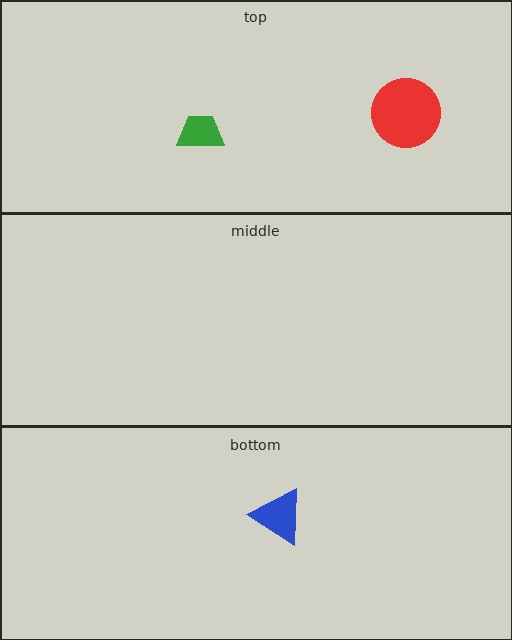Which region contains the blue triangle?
The bottom region.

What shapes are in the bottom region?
The blue triangle.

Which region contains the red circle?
The top region.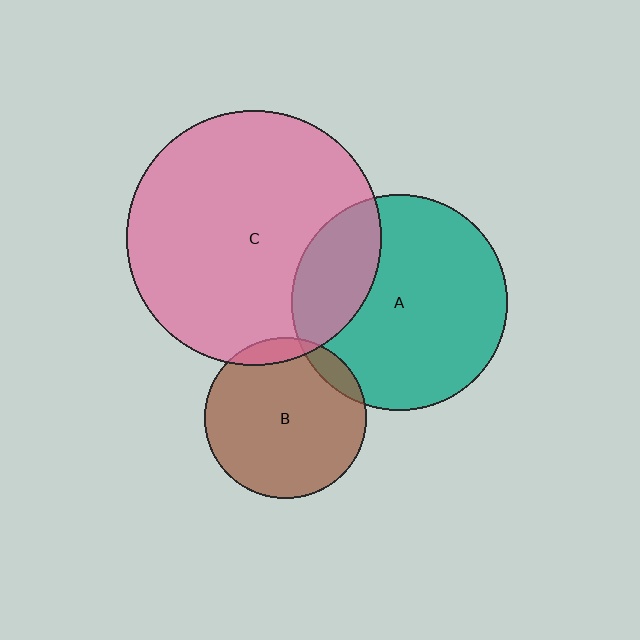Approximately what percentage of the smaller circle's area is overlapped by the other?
Approximately 10%.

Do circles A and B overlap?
Yes.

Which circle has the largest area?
Circle C (pink).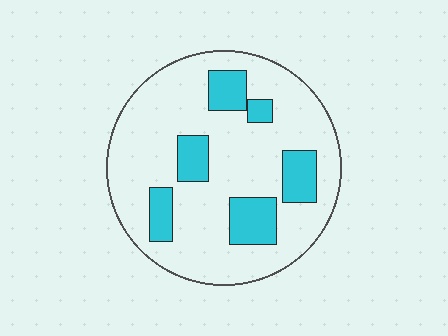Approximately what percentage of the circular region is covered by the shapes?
Approximately 20%.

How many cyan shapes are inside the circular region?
6.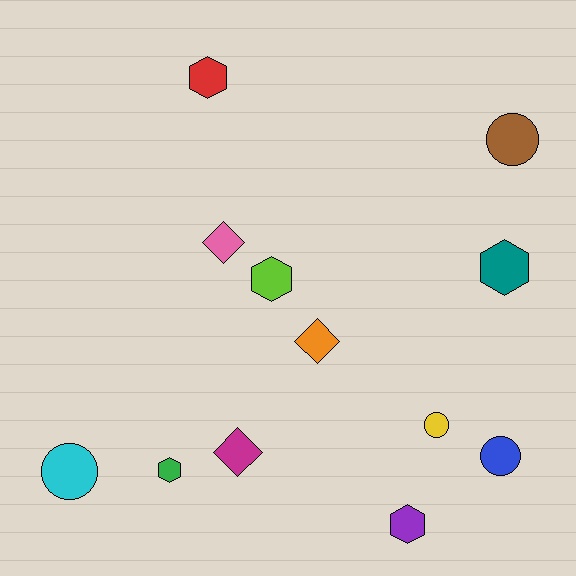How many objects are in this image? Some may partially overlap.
There are 12 objects.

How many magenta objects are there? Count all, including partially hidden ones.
There is 1 magenta object.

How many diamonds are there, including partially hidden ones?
There are 3 diamonds.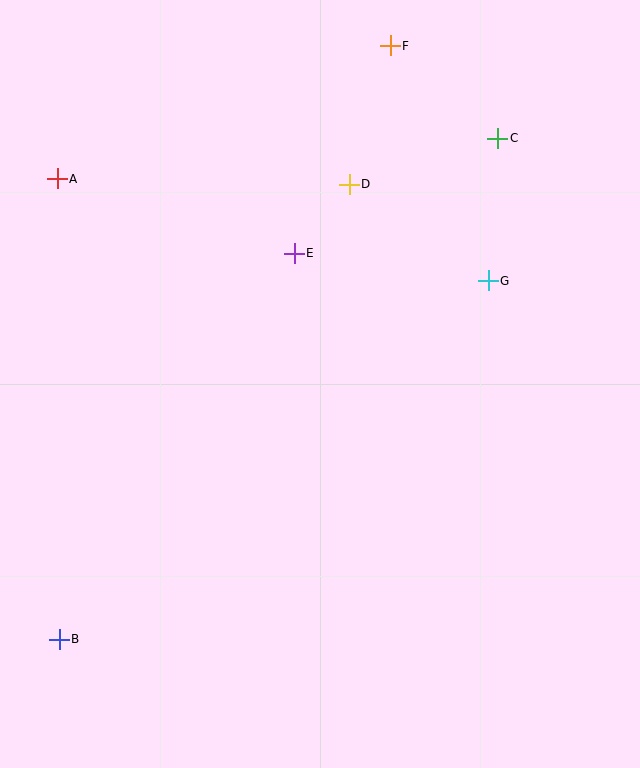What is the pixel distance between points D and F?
The distance between D and F is 145 pixels.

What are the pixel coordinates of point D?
Point D is at (349, 184).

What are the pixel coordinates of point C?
Point C is at (498, 138).